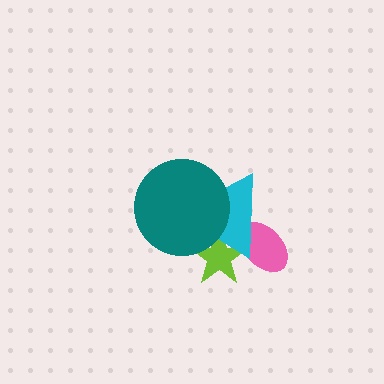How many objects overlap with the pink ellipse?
2 objects overlap with the pink ellipse.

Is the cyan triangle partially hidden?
Yes, it is partially covered by another shape.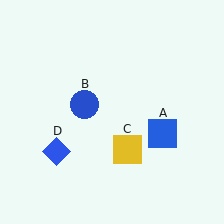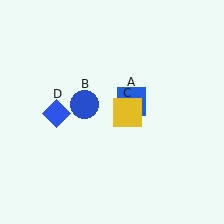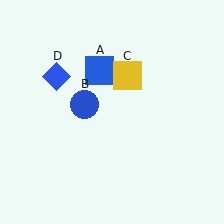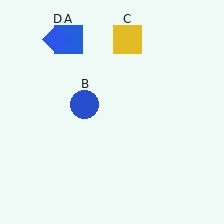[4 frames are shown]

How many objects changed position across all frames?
3 objects changed position: blue square (object A), yellow square (object C), blue diamond (object D).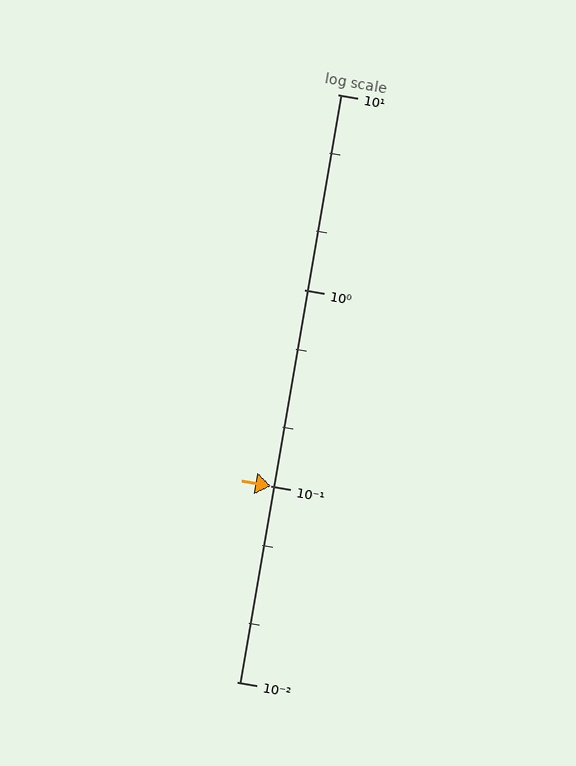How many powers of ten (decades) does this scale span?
The scale spans 3 decades, from 0.01 to 10.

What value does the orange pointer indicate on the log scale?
The pointer indicates approximately 0.1.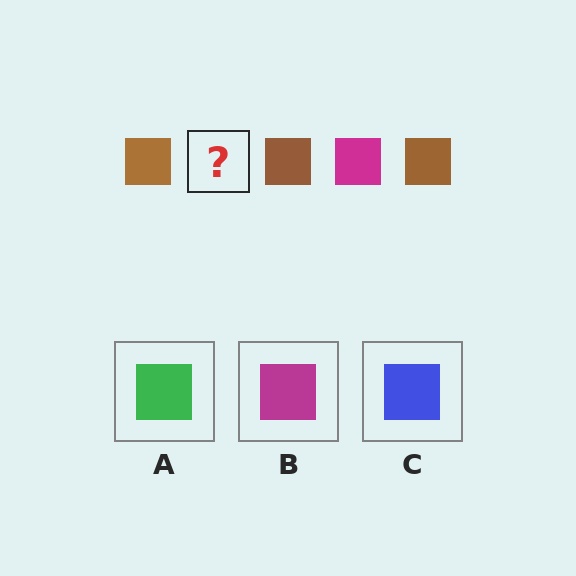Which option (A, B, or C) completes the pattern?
B.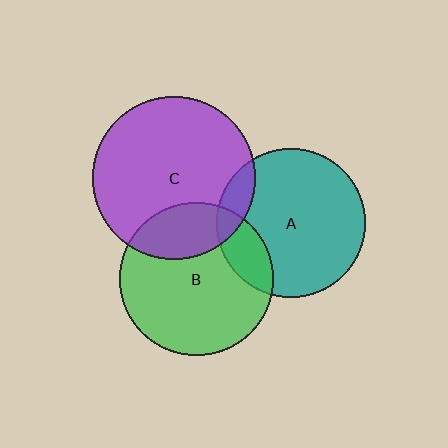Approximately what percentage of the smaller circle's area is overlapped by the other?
Approximately 25%.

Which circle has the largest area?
Circle C (purple).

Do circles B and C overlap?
Yes.